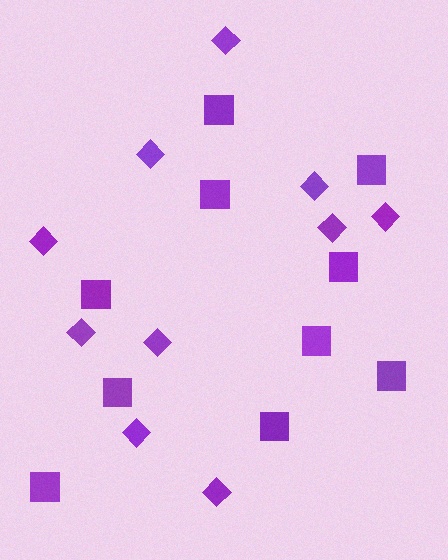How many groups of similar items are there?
There are 2 groups: one group of diamonds (10) and one group of squares (10).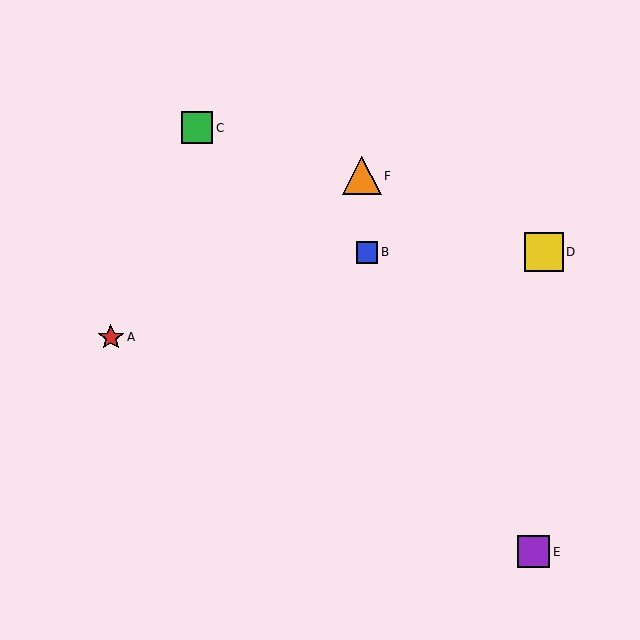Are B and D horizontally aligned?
Yes, both are at y≈252.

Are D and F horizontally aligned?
No, D is at y≈252 and F is at y≈176.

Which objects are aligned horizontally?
Objects B, D are aligned horizontally.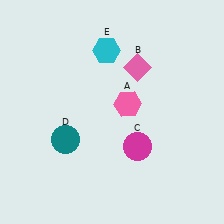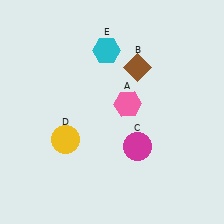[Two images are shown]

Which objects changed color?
B changed from pink to brown. D changed from teal to yellow.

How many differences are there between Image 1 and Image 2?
There are 2 differences between the two images.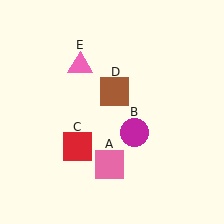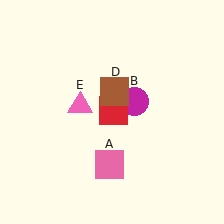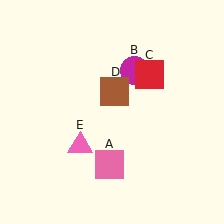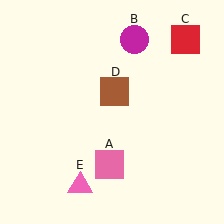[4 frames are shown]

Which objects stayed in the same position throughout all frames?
Pink square (object A) and brown square (object D) remained stationary.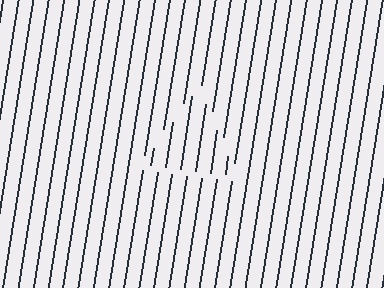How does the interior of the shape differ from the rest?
The interior of the shape contains the same grating, shifted by half a period — the contour is defined by the phase discontinuity where line-ends from the inner and outer gratings abut.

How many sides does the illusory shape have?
3 sides — the line-ends trace a triangle.